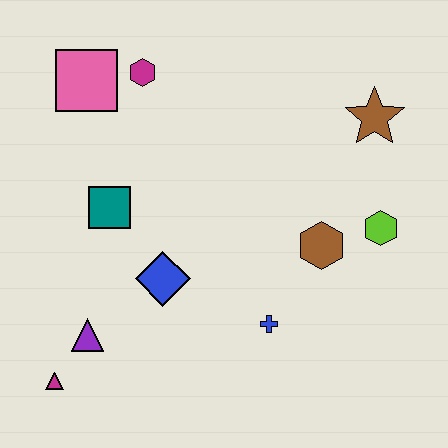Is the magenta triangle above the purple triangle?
No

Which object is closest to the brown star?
The lime hexagon is closest to the brown star.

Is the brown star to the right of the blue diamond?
Yes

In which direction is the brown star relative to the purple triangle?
The brown star is to the right of the purple triangle.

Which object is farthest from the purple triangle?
The brown star is farthest from the purple triangle.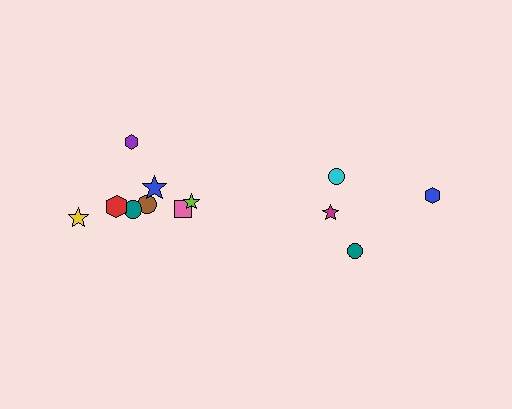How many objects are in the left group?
There are 8 objects.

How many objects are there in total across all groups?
There are 12 objects.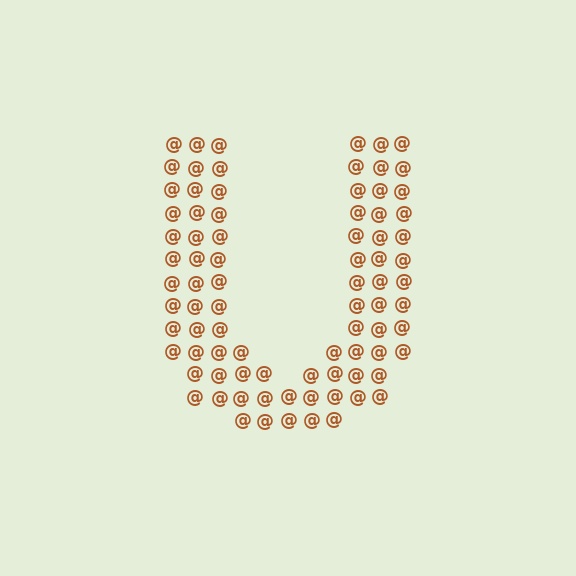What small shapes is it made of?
It is made of small at signs.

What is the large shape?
The large shape is the letter U.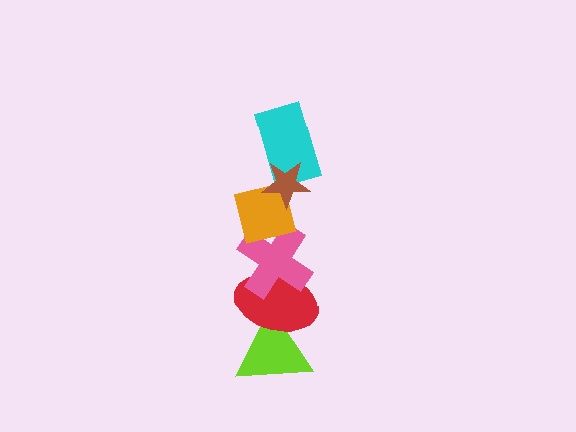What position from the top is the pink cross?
The pink cross is 4th from the top.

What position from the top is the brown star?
The brown star is 1st from the top.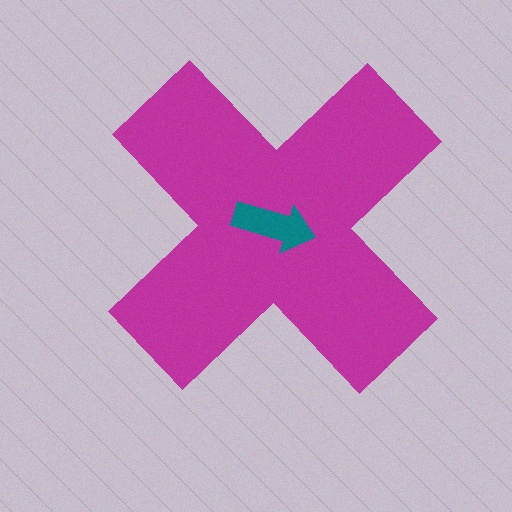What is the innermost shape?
The teal arrow.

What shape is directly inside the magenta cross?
The teal arrow.